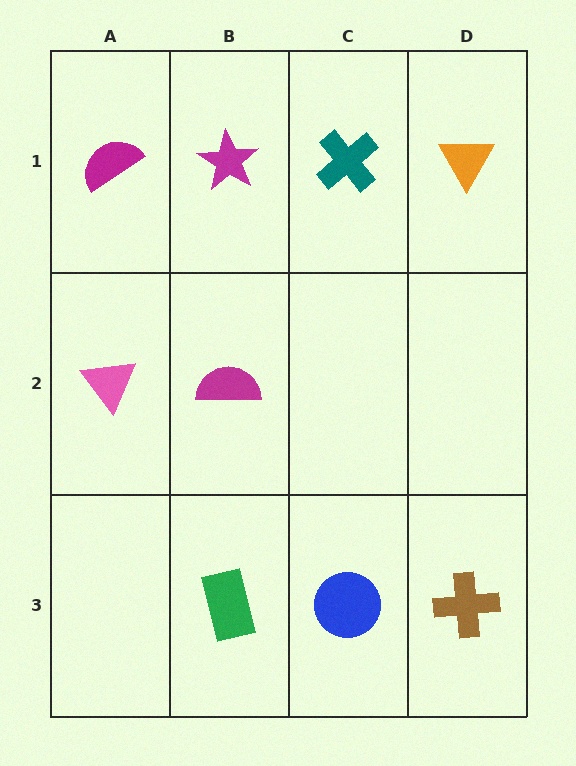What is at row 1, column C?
A teal cross.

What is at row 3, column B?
A green rectangle.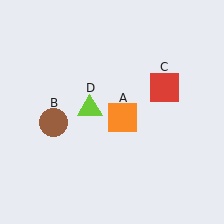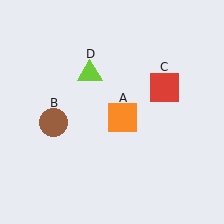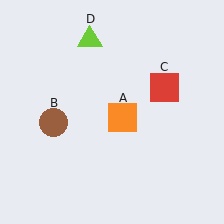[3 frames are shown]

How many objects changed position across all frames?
1 object changed position: lime triangle (object D).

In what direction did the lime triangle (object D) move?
The lime triangle (object D) moved up.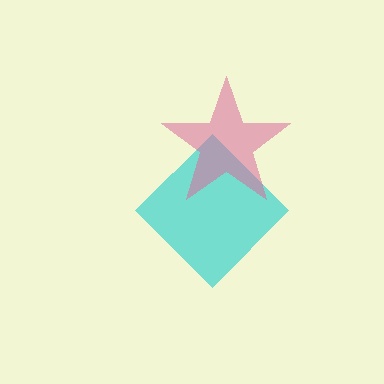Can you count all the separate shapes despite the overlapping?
Yes, there are 2 separate shapes.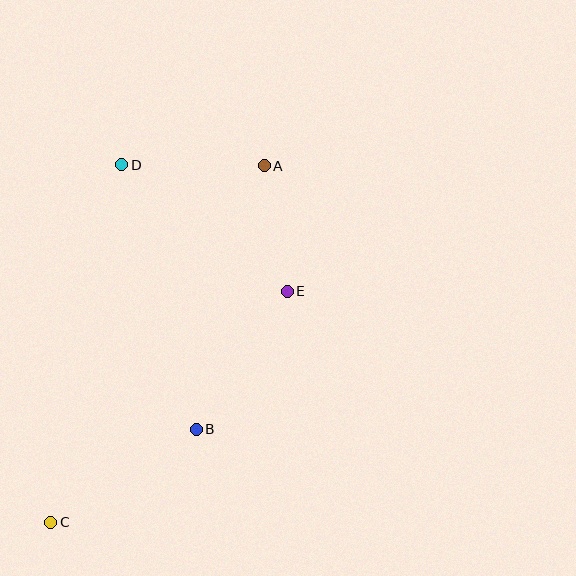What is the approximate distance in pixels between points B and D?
The distance between B and D is approximately 275 pixels.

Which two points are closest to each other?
Points A and E are closest to each other.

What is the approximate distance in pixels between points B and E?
The distance between B and E is approximately 165 pixels.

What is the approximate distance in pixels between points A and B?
The distance between A and B is approximately 272 pixels.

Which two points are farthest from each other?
Points A and C are farthest from each other.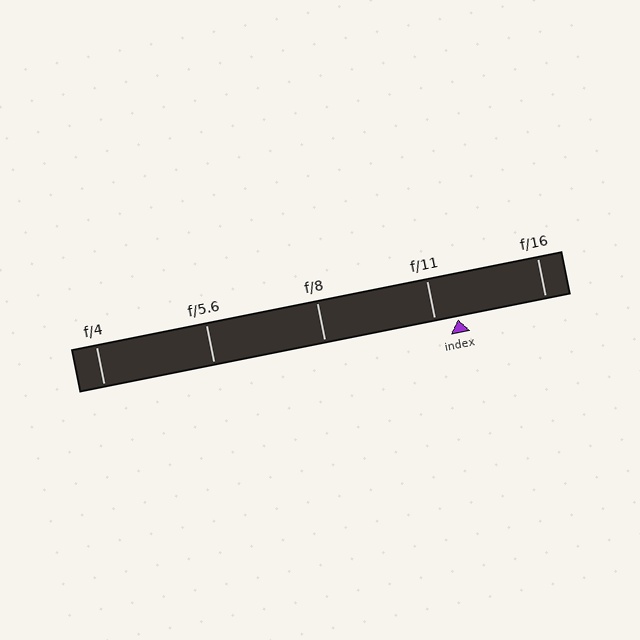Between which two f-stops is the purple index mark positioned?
The index mark is between f/11 and f/16.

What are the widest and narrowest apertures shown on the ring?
The widest aperture shown is f/4 and the narrowest is f/16.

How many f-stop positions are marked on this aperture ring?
There are 5 f-stop positions marked.